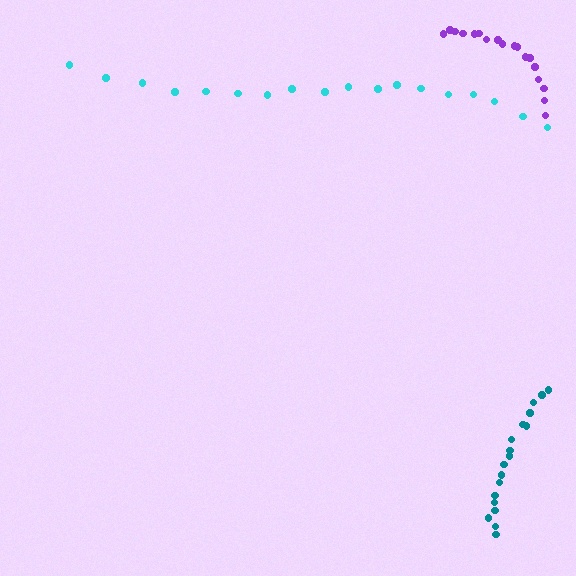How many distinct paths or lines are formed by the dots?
There are 3 distinct paths.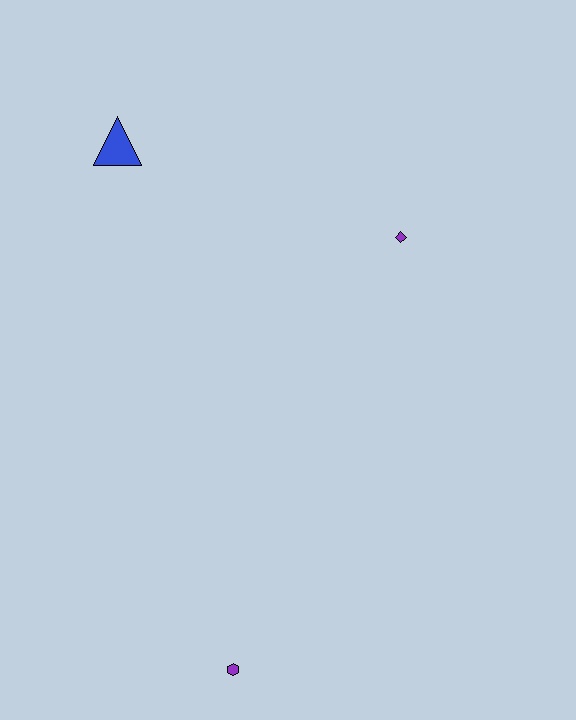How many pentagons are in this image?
There are no pentagons.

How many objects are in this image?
There are 3 objects.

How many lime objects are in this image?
There are no lime objects.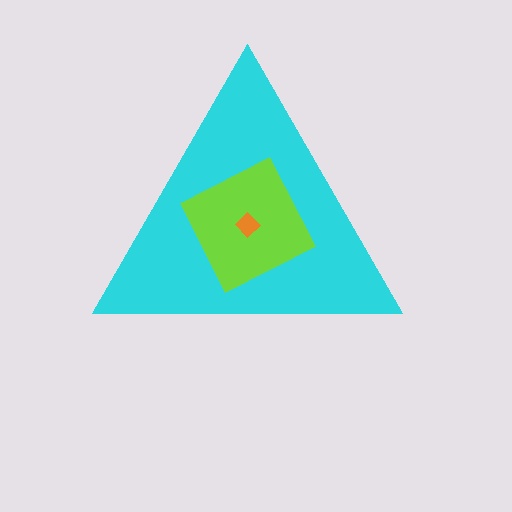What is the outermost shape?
The cyan triangle.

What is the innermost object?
The orange diamond.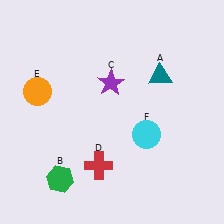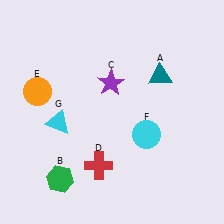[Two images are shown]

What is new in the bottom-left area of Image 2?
A cyan triangle (G) was added in the bottom-left area of Image 2.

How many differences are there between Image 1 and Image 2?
There is 1 difference between the two images.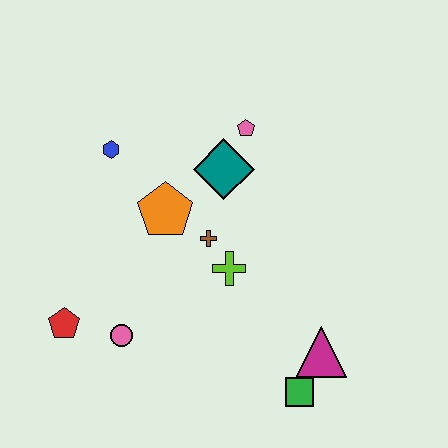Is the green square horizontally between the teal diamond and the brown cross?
No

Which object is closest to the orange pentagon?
The brown cross is closest to the orange pentagon.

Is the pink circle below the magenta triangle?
No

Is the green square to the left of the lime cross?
No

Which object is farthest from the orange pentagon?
The green square is farthest from the orange pentagon.